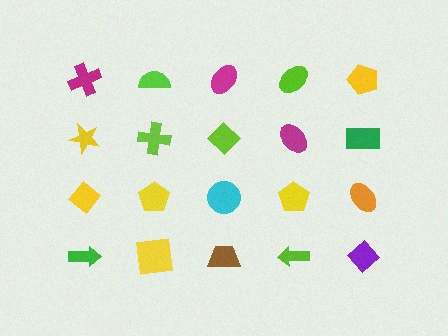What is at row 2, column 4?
A magenta ellipse.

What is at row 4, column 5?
A purple diamond.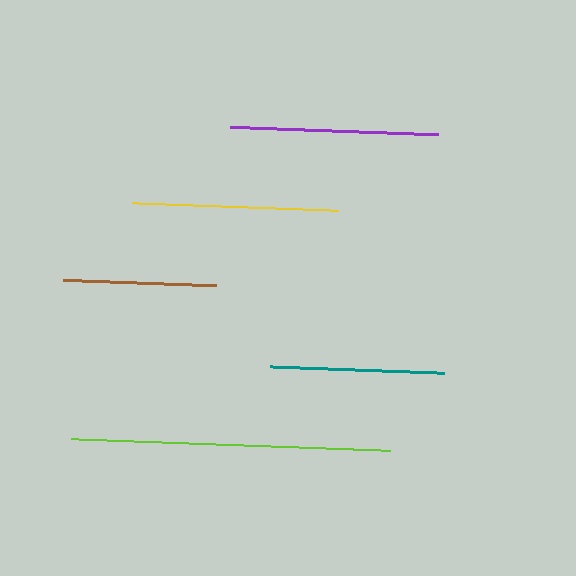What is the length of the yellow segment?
The yellow segment is approximately 206 pixels long.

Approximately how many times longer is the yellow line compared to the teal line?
The yellow line is approximately 1.2 times the length of the teal line.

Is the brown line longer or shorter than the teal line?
The teal line is longer than the brown line.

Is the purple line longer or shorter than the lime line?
The lime line is longer than the purple line.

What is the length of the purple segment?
The purple segment is approximately 208 pixels long.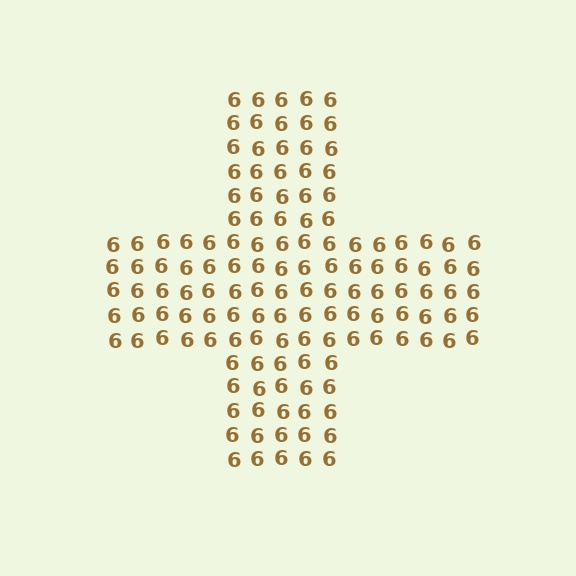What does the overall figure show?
The overall figure shows a cross.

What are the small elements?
The small elements are digit 6's.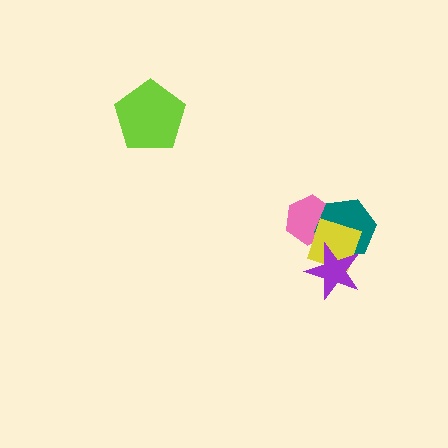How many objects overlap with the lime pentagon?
0 objects overlap with the lime pentagon.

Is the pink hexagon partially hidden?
Yes, it is partially covered by another shape.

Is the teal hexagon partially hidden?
Yes, it is partially covered by another shape.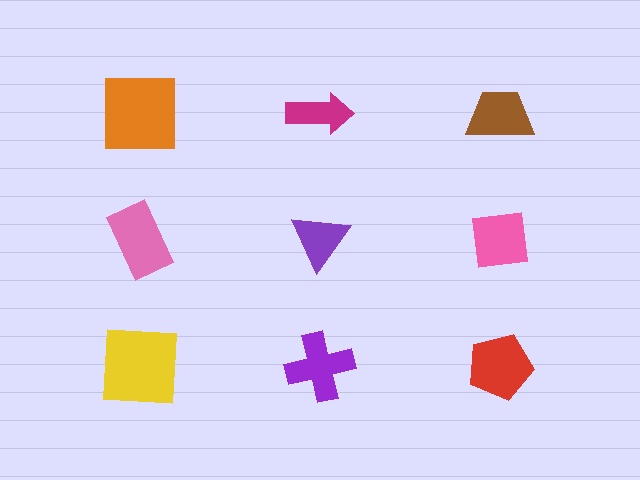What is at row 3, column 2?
A purple cross.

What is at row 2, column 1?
A pink rectangle.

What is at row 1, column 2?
A magenta arrow.